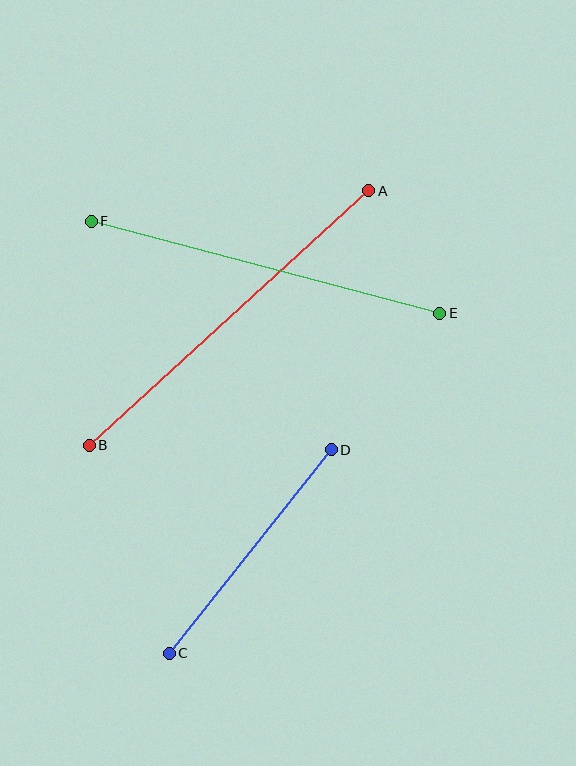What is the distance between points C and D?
The distance is approximately 260 pixels.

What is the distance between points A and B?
The distance is approximately 378 pixels.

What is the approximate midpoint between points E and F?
The midpoint is at approximately (265, 267) pixels.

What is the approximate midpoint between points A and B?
The midpoint is at approximately (229, 318) pixels.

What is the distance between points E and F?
The distance is approximately 360 pixels.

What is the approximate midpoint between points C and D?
The midpoint is at approximately (250, 552) pixels.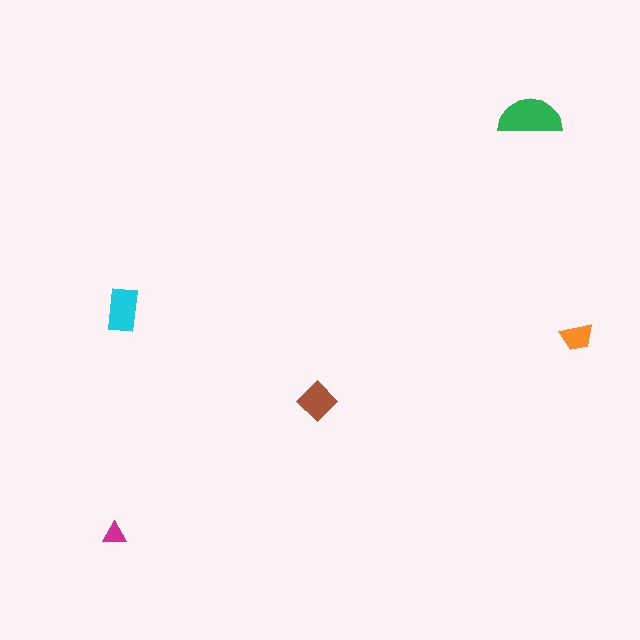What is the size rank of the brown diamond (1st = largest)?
3rd.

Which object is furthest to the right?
The orange trapezoid is rightmost.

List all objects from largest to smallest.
The green semicircle, the cyan rectangle, the brown diamond, the orange trapezoid, the magenta triangle.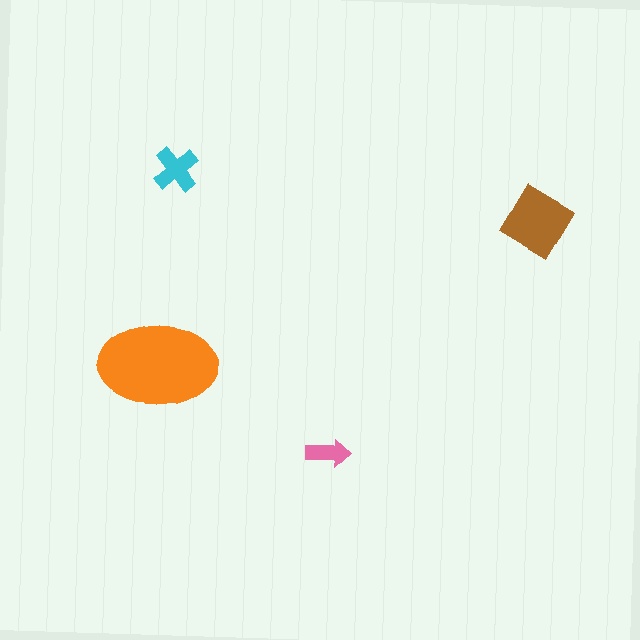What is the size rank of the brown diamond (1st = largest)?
2nd.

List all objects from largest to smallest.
The orange ellipse, the brown diamond, the cyan cross, the pink arrow.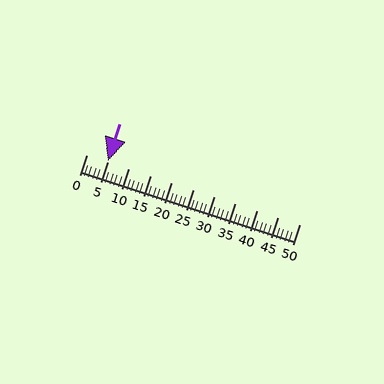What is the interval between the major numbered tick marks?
The major tick marks are spaced 5 units apart.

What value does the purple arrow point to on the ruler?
The purple arrow points to approximately 5.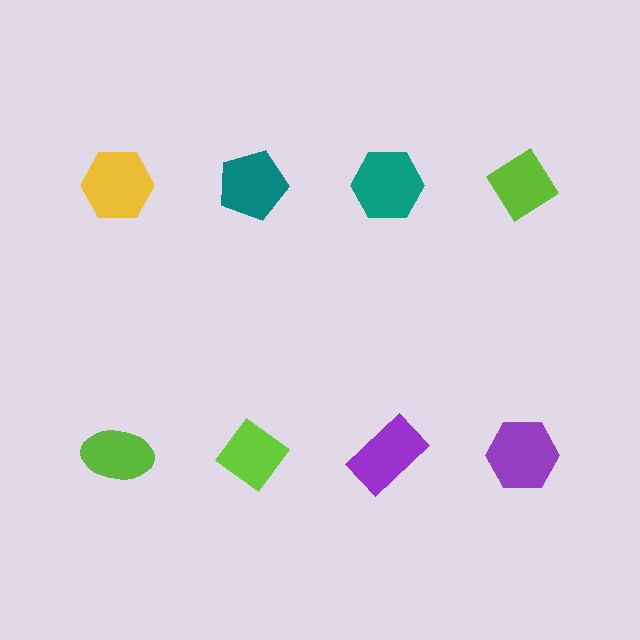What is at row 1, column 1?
A yellow hexagon.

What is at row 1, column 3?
A teal hexagon.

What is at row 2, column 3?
A purple rectangle.